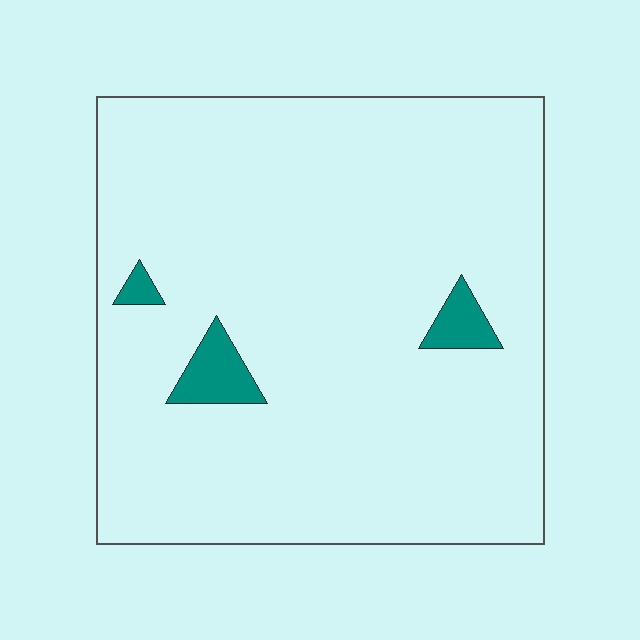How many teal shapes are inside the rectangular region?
3.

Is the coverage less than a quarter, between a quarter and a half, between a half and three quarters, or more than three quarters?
Less than a quarter.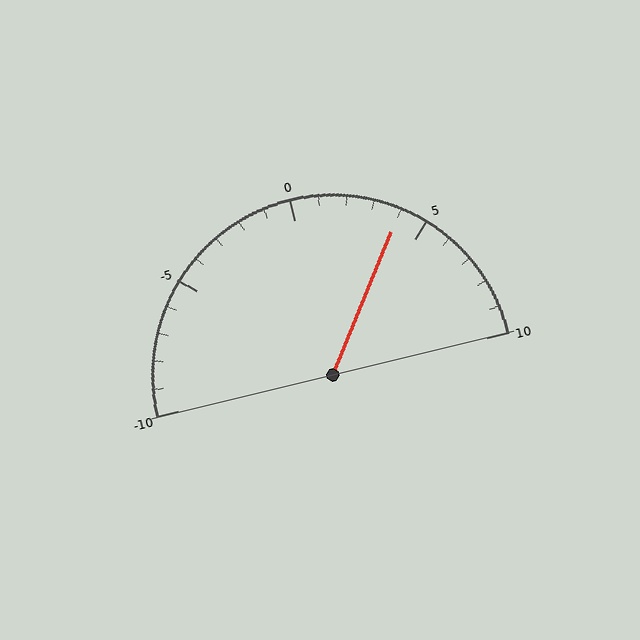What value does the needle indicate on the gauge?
The needle indicates approximately 4.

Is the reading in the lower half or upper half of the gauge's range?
The reading is in the upper half of the range (-10 to 10).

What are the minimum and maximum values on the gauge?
The gauge ranges from -10 to 10.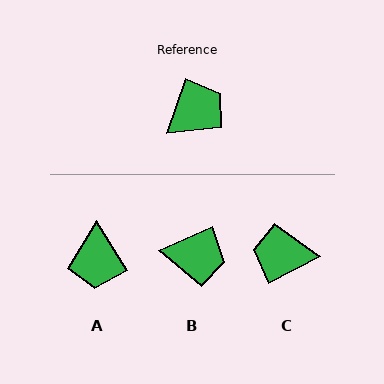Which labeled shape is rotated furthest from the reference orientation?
C, about 138 degrees away.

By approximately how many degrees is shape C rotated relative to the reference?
Approximately 138 degrees counter-clockwise.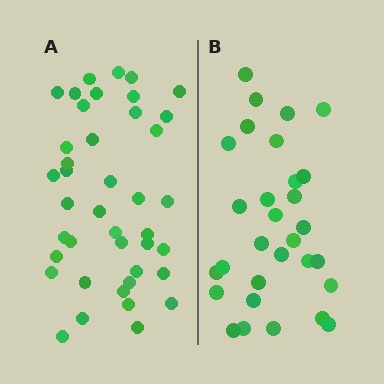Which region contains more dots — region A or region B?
Region A (the left region) has more dots.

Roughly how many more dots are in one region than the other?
Region A has roughly 12 or so more dots than region B.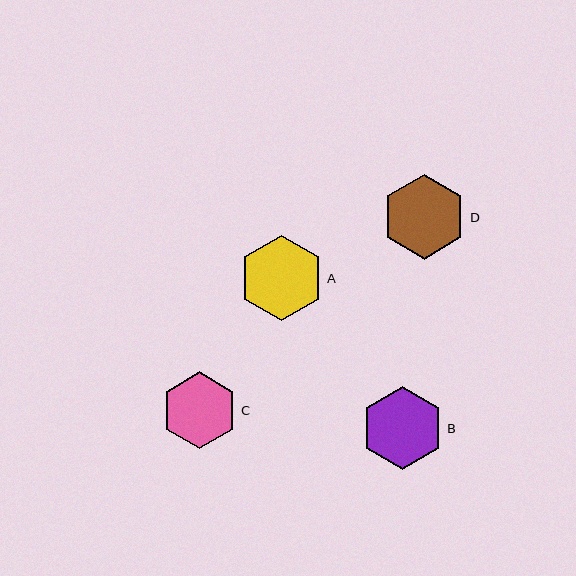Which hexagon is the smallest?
Hexagon C is the smallest with a size of approximately 77 pixels.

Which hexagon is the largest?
Hexagon A is the largest with a size of approximately 85 pixels.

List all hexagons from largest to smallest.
From largest to smallest: A, D, B, C.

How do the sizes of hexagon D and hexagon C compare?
Hexagon D and hexagon C are approximately the same size.